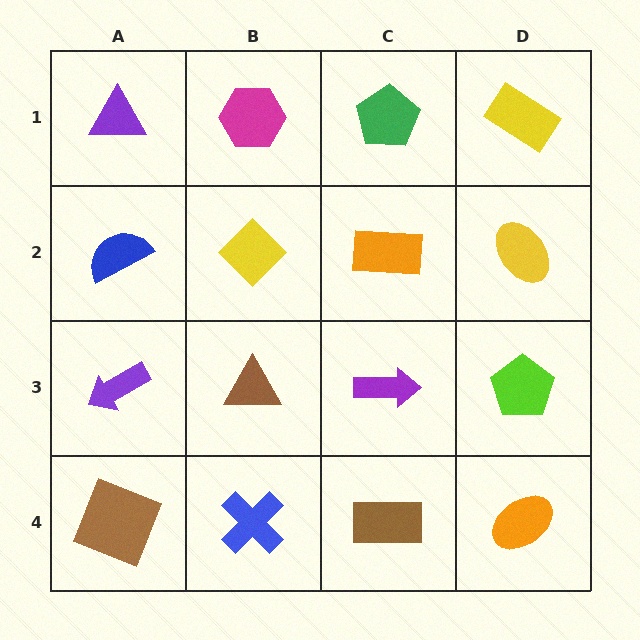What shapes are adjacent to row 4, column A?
A purple arrow (row 3, column A), a blue cross (row 4, column B).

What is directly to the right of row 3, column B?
A purple arrow.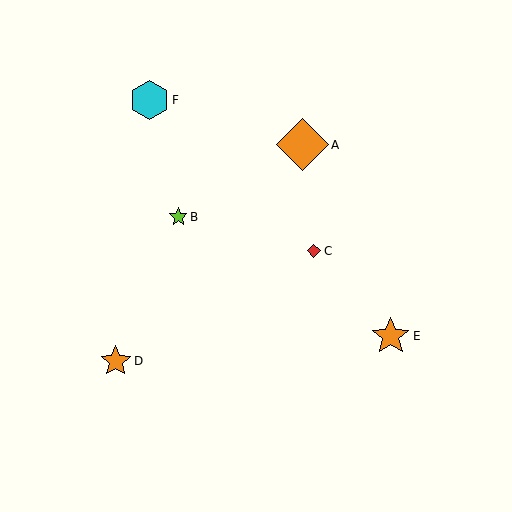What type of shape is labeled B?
Shape B is a lime star.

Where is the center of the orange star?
The center of the orange star is at (116, 361).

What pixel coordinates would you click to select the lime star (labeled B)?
Click at (178, 217) to select the lime star B.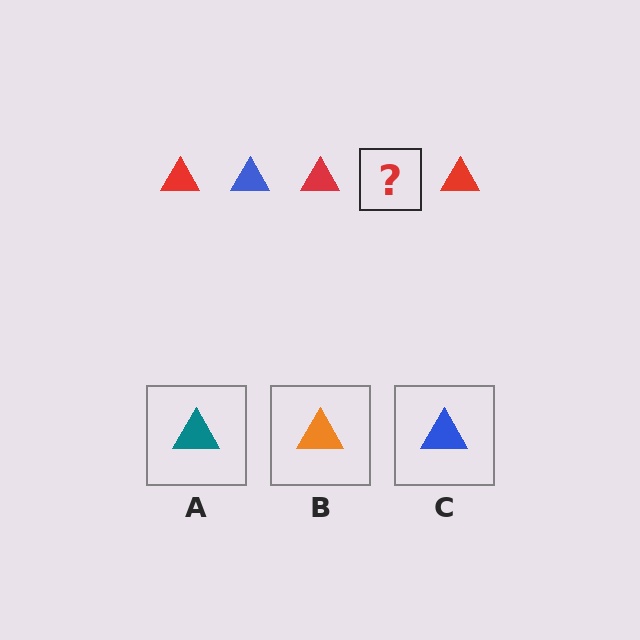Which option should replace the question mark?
Option C.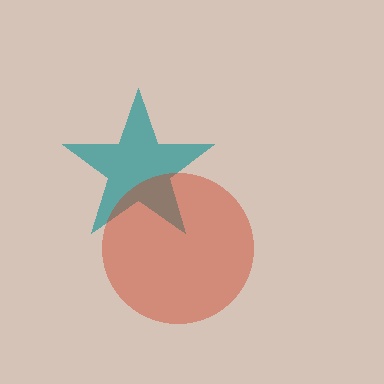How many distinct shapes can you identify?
There are 2 distinct shapes: a teal star, a red circle.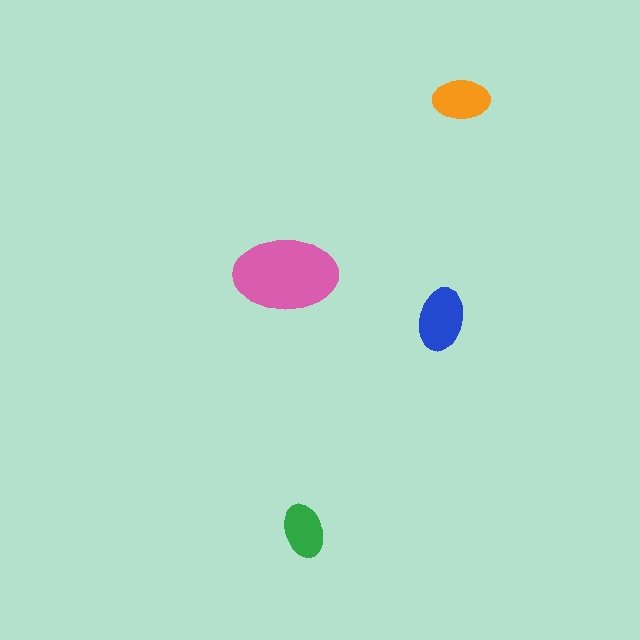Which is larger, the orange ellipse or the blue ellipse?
The blue one.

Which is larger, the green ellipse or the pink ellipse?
The pink one.